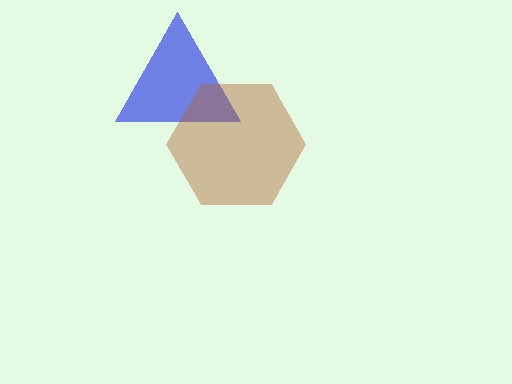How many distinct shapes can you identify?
There are 2 distinct shapes: a blue triangle, a brown hexagon.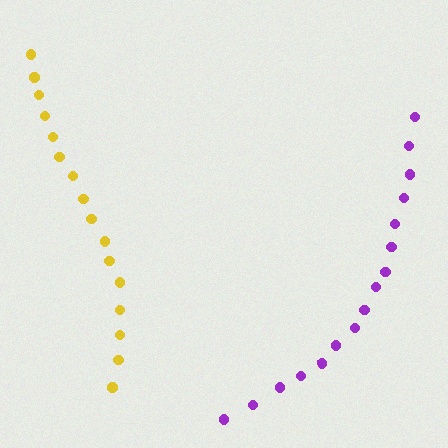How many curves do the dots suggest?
There are 2 distinct paths.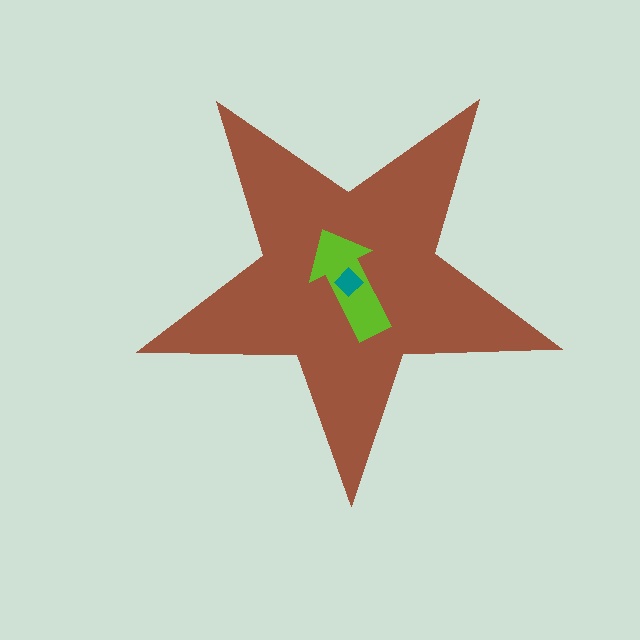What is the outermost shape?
The brown star.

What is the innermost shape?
The teal diamond.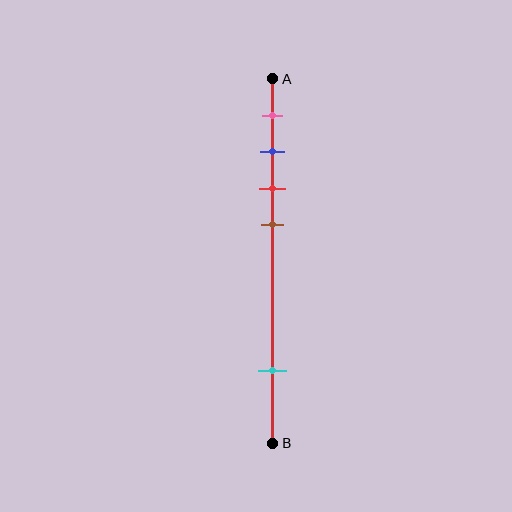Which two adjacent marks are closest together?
The blue and red marks are the closest adjacent pair.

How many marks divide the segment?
There are 5 marks dividing the segment.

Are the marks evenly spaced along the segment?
No, the marks are not evenly spaced.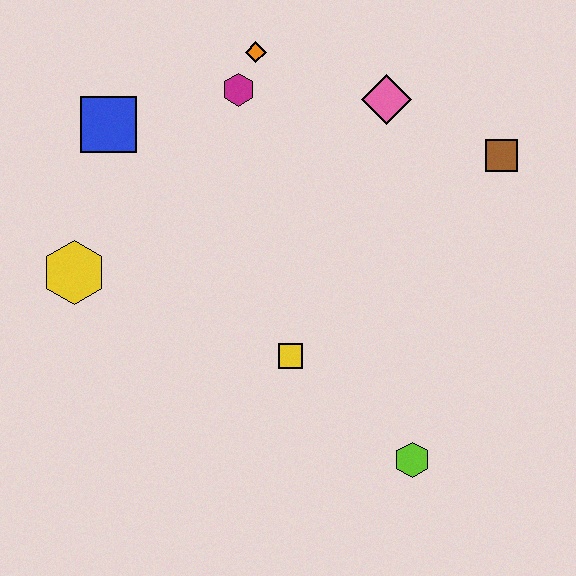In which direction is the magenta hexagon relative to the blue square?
The magenta hexagon is to the right of the blue square.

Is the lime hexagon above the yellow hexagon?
No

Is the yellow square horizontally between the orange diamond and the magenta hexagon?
No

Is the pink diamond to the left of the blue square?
No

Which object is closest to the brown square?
The pink diamond is closest to the brown square.